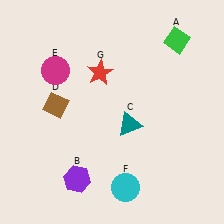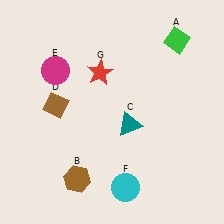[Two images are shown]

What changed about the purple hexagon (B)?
In Image 1, B is purple. In Image 2, it changed to brown.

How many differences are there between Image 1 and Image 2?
There is 1 difference between the two images.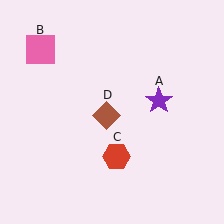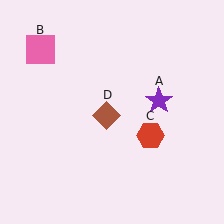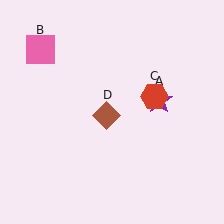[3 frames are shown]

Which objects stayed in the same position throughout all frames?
Purple star (object A) and pink square (object B) and brown diamond (object D) remained stationary.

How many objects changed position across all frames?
1 object changed position: red hexagon (object C).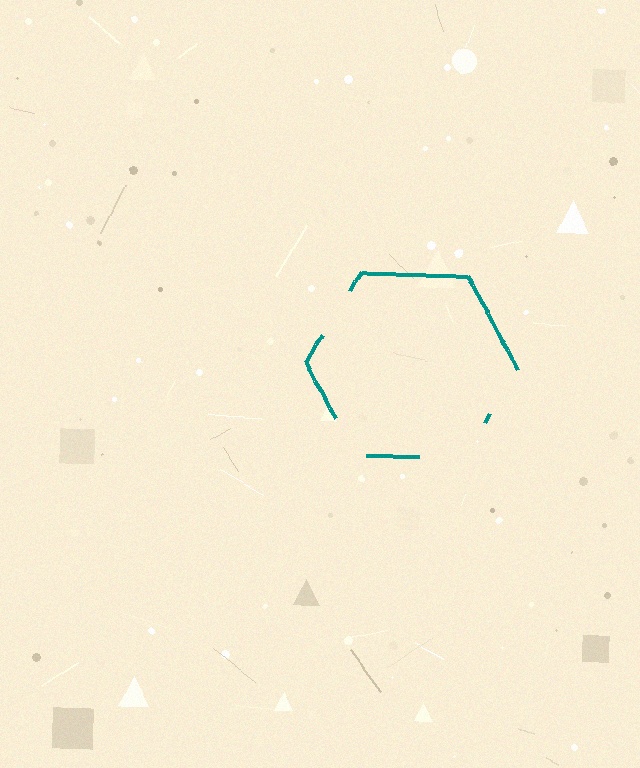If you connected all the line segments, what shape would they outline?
They would outline a hexagon.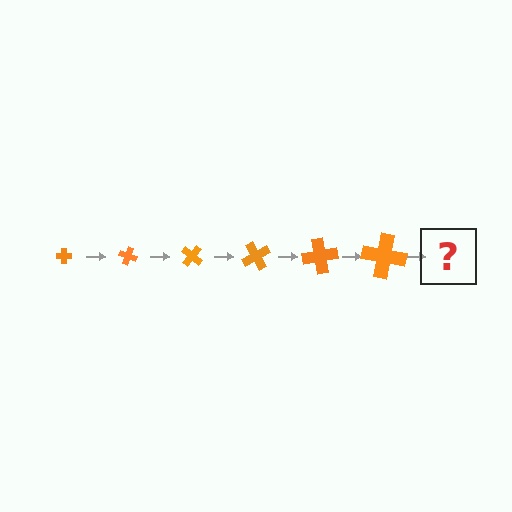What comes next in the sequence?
The next element should be a cross, larger than the previous one and rotated 120 degrees from the start.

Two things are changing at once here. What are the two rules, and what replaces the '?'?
The two rules are that the cross grows larger each step and it rotates 20 degrees each step. The '?' should be a cross, larger than the previous one and rotated 120 degrees from the start.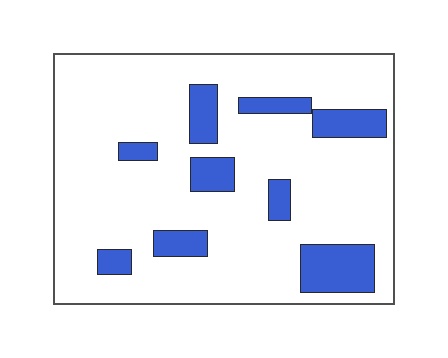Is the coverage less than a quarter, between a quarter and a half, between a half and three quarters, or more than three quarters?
Less than a quarter.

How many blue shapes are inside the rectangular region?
9.